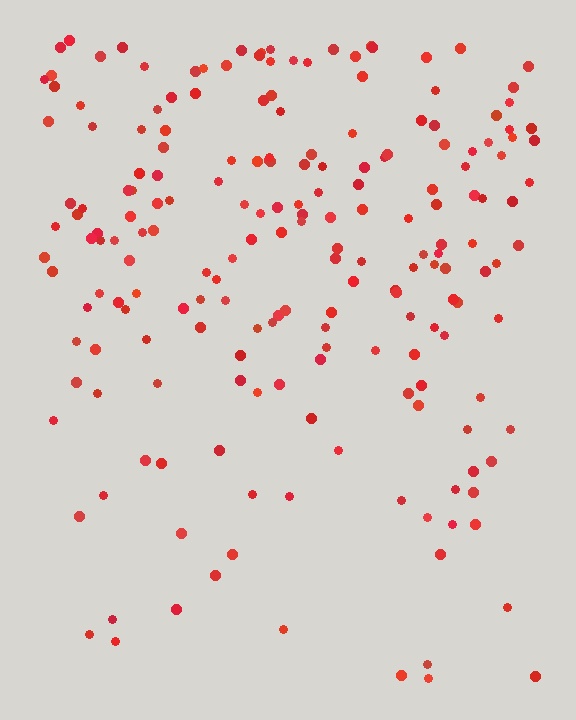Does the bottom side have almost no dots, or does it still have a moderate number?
Still a moderate number, just noticeably fewer than the top.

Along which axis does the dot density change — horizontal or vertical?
Vertical.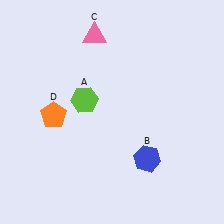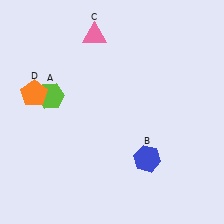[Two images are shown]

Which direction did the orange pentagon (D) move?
The orange pentagon (D) moved up.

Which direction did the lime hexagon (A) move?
The lime hexagon (A) moved left.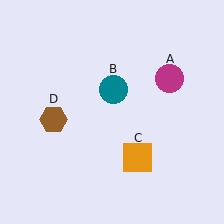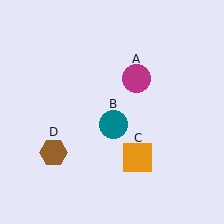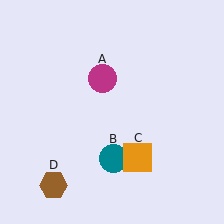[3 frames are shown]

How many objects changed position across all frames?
3 objects changed position: magenta circle (object A), teal circle (object B), brown hexagon (object D).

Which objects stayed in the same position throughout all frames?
Orange square (object C) remained stationary.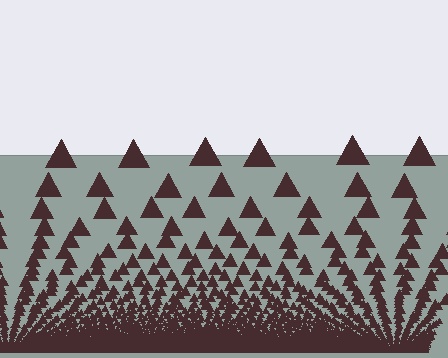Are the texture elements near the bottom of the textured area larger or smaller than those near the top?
Smaller. The gradient is inverted — elements near the bottom are smaller and denser.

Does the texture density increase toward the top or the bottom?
Density increases toward the bottom.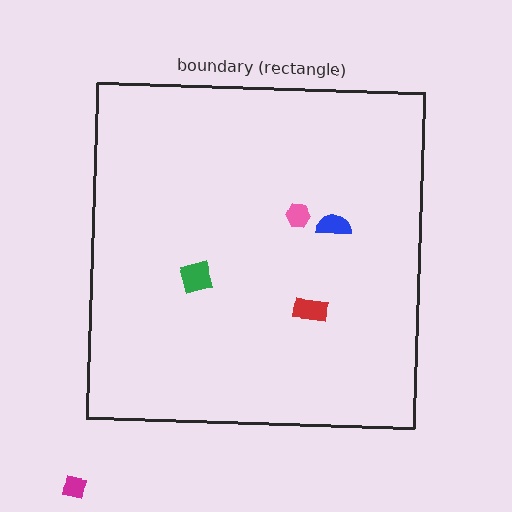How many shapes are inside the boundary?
4 inside, 1 outside.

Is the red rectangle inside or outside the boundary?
Inside.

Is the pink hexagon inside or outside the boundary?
Inside.